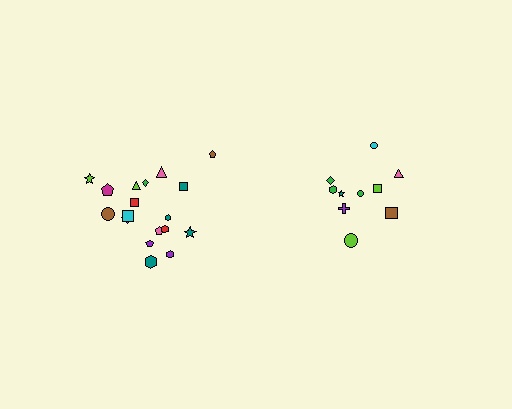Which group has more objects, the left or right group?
The left group.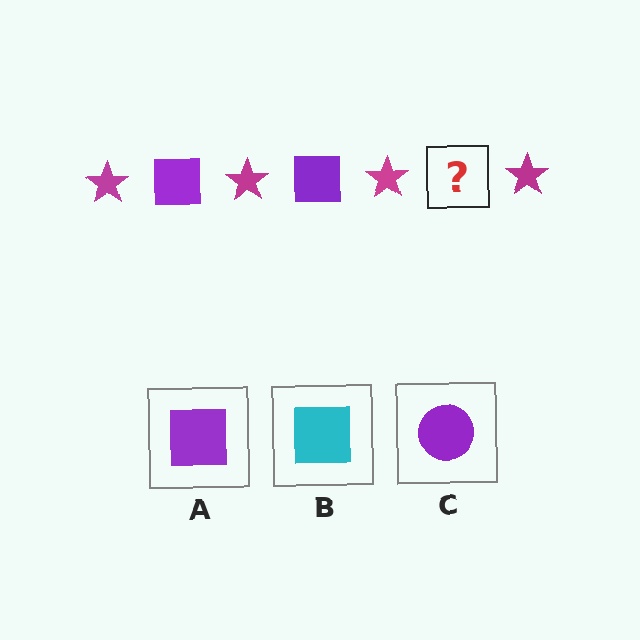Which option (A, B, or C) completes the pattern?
A.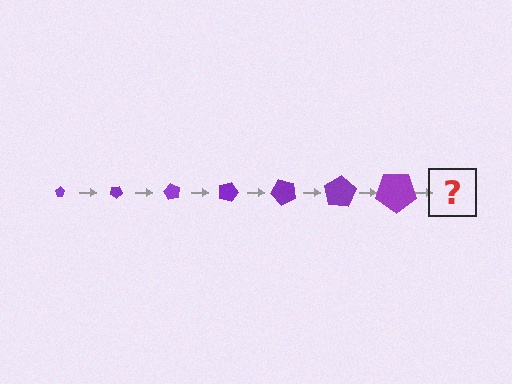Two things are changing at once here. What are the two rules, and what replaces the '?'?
The two rules are that the pentagon grows larger each step and it rotates 30 degrees each step. The '?' should be a pentagon, larger than the previous one and rotated 210 degrees from the start.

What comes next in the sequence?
The next element should be a pentagon, larger than the previous one and rotated 210 degrees from the start.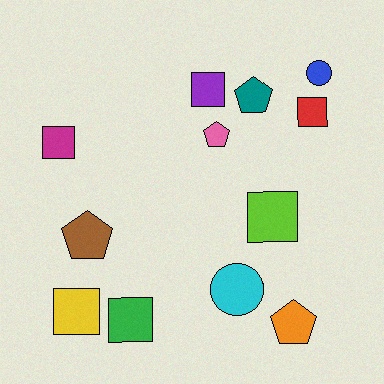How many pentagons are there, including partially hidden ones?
There are 4 pentagons.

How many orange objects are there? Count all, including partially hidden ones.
There is 1 orange object.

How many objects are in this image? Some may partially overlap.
There are 12 objects.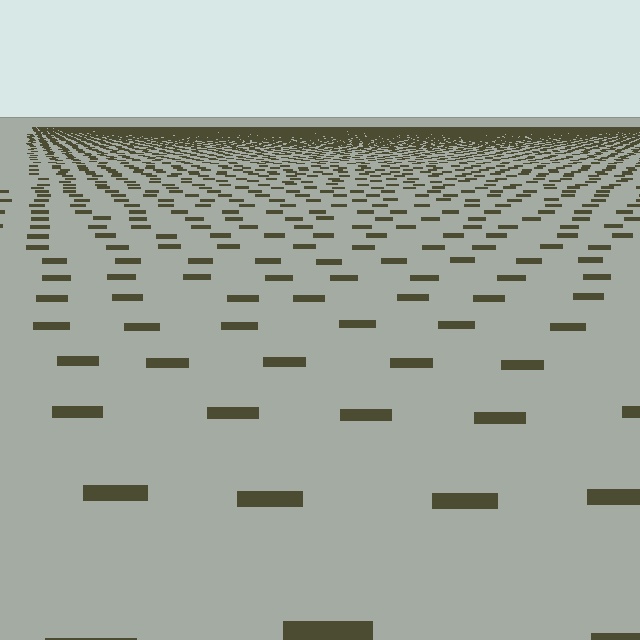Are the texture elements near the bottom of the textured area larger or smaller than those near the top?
Larger. Near the bottom, elements are closer to the viewer and appear at a bigger on-screen size.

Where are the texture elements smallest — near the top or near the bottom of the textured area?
Near the top.